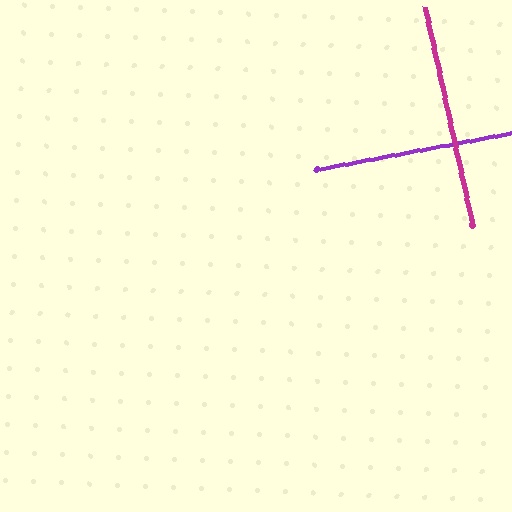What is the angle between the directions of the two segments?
Approximately 88 degrees.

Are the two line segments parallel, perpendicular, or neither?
Perpendicular — they meet at approximately 88°.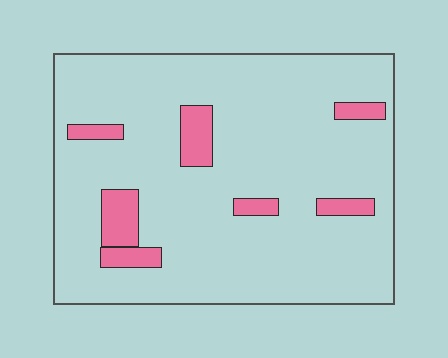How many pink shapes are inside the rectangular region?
7.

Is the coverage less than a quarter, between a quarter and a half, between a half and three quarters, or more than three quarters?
Less than a quarter.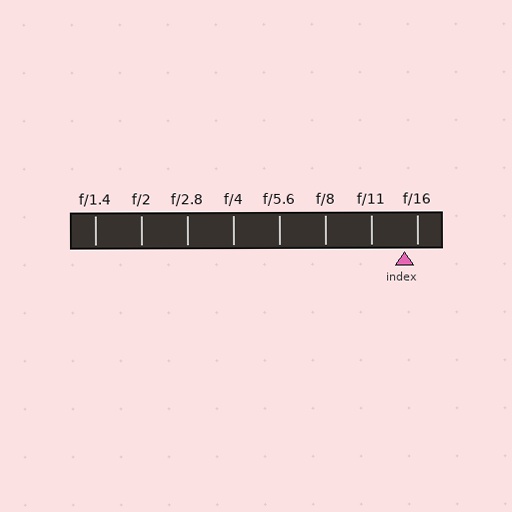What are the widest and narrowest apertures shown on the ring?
The widest aperture shown is f/1.4 and the narrowest is f/16.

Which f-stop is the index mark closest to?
The index mark is closest to f/16.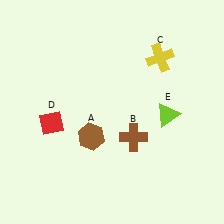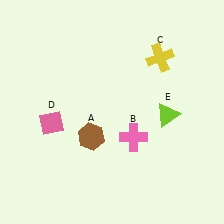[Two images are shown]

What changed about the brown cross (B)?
In Image 1, B is brown. In Image 2, it changed to pink.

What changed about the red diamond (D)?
In Image 1, D is red. In Image 2, it changed to pink.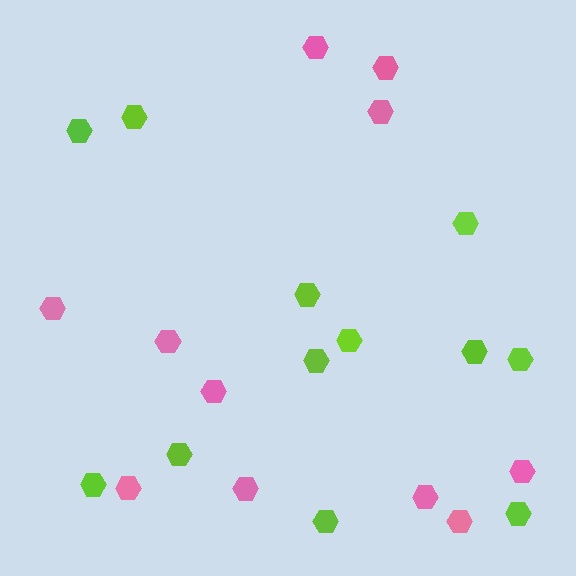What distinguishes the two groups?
There are 2 groups: one group of lime hexagons (12) and one group of pink hexagons (11).